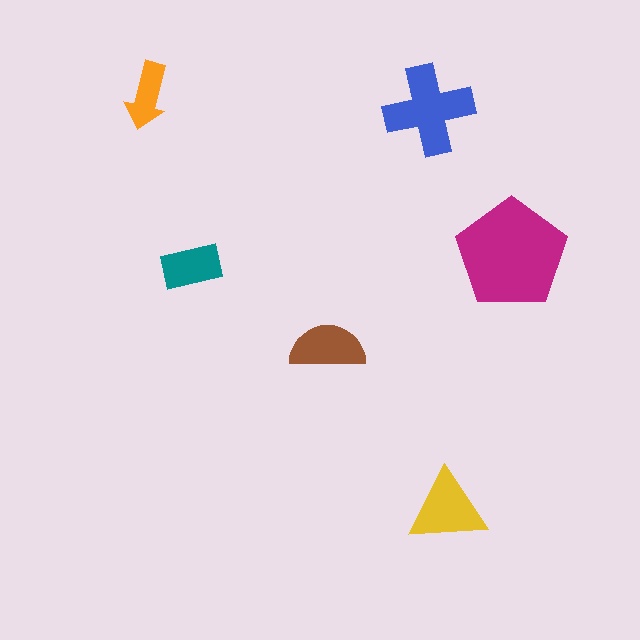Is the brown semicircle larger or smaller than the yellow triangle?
Smaller.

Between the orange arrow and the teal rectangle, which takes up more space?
The teal rectangle.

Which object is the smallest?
The orange arrow.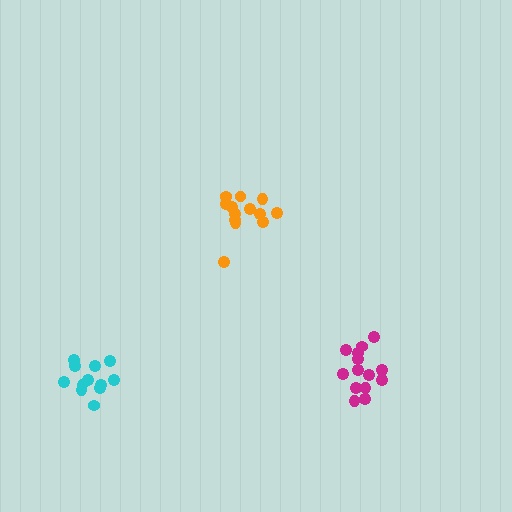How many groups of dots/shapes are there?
There are 3 groups.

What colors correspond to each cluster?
The clusters are colored: orange, magenta, cyan.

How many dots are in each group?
Group 1: 13 dots, Group 2: 14 dots, Group 3: 12 dots (39 total).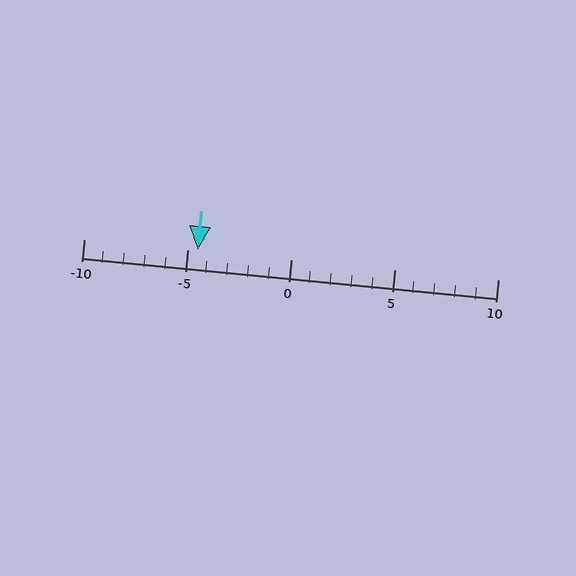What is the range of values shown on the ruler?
The ruler shows values from -10 to 10.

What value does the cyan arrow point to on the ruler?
The cyan arrow points to approximately -4.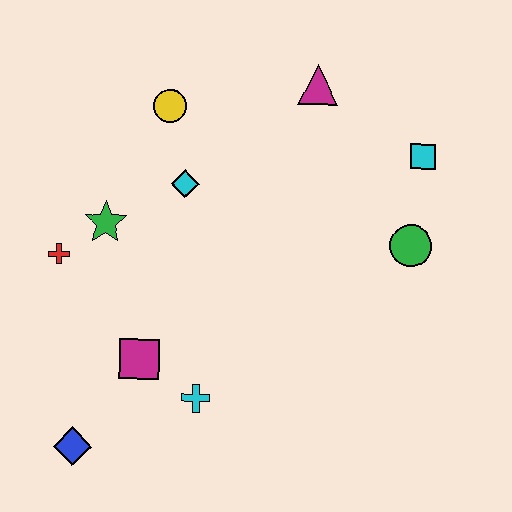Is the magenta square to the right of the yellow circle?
No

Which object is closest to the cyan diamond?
The yellow circle is closest to the cyan diamond.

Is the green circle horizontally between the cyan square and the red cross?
Yes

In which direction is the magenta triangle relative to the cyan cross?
The magenta triangle is above the cyan cross.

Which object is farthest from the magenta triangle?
The blue diamond is farthest from the magenta triangle.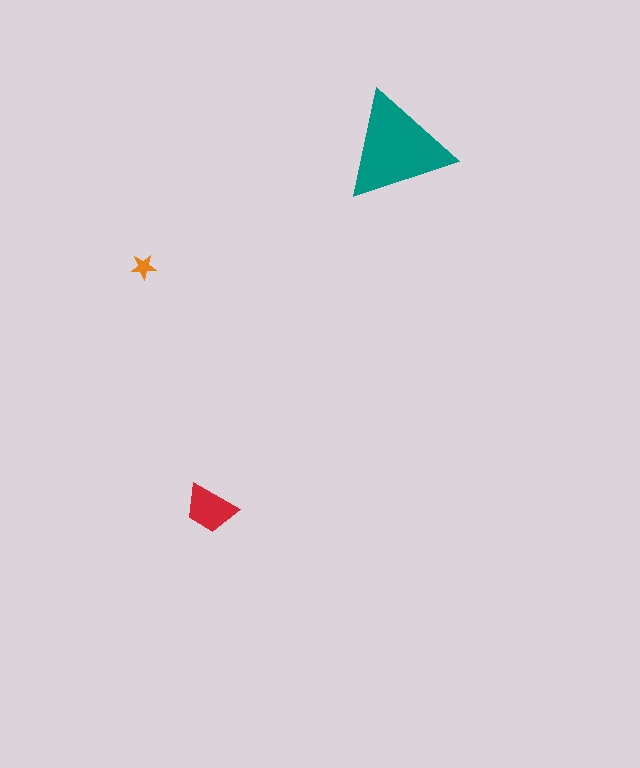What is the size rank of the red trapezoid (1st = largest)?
2nd.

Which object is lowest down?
The red trapezoid is bottommost.